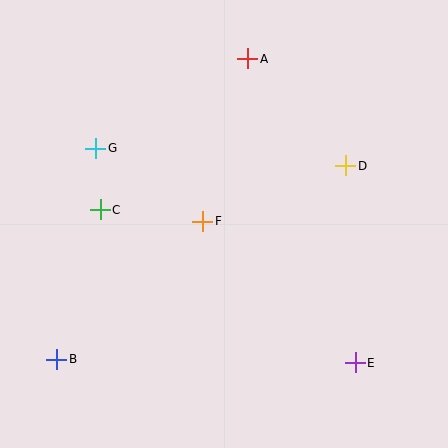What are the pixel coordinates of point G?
Point G is at (96, 148).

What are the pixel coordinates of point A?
Point A is at (248, 59).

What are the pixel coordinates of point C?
Point C is at (100, 210).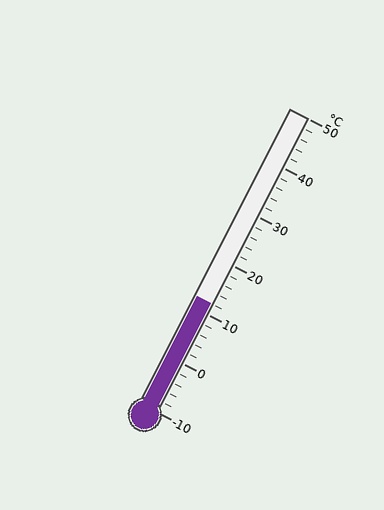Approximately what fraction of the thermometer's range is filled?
The thermometer is filled to approximately 35% of its range.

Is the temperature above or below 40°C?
The temperature is below 40°C.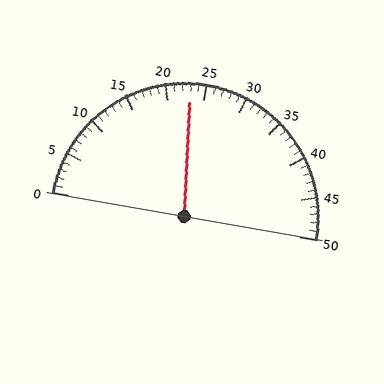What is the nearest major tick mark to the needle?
The nearest major tick mark is 25.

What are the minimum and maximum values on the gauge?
The gauge ranges from 0 to 50.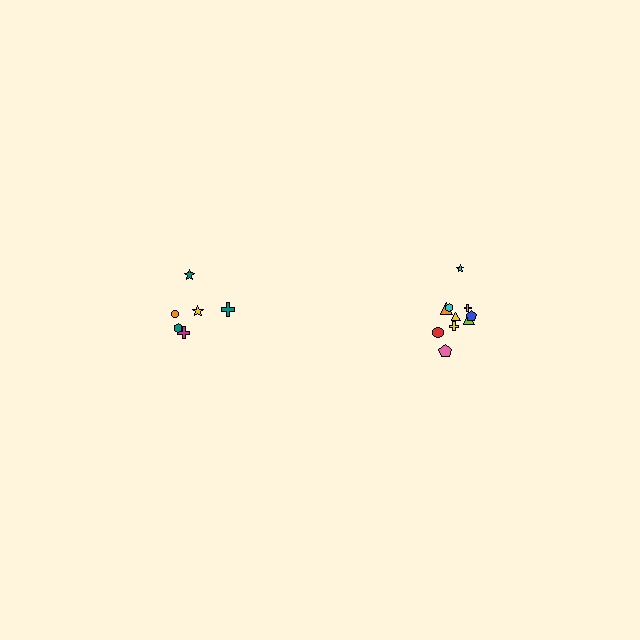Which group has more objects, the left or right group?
The right group.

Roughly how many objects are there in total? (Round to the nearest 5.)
Roughly 15 objects in total.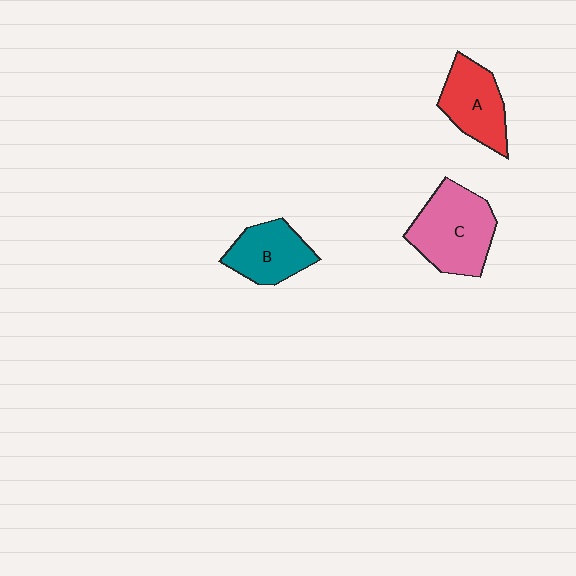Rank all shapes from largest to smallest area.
From largest to smallest: C (pink), A (red), B (teal).